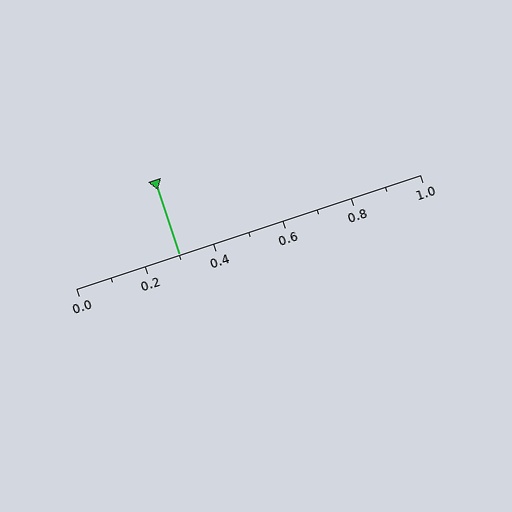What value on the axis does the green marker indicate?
The marker indicates approximately 0.3.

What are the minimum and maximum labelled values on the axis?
The axis runs from 0.0 to 1.0.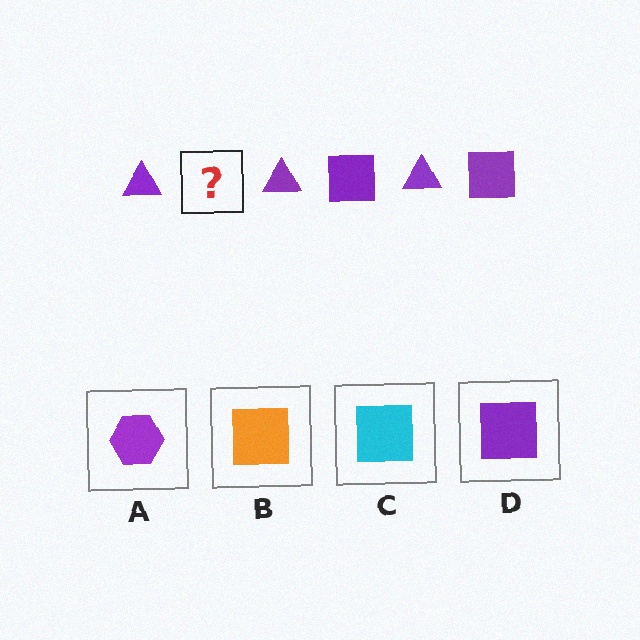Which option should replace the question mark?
Option D.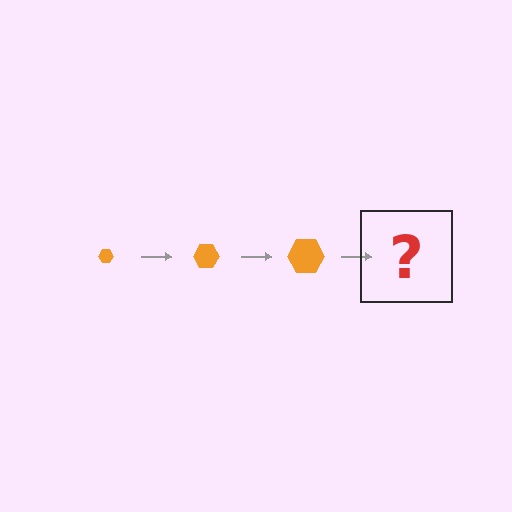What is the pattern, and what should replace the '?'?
The pattern is that the hexagon gets progressively larger each step. The '?' should be an orange hexagon, larger than the previous one.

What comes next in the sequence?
The next element should be an orange hexagon, larger than the previous one.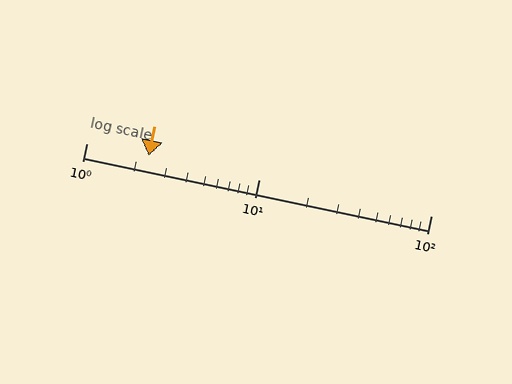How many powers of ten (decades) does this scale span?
The scale spans 2 decades, from 1 to 100.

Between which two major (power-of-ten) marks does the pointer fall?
The pointer is between 1 and 10.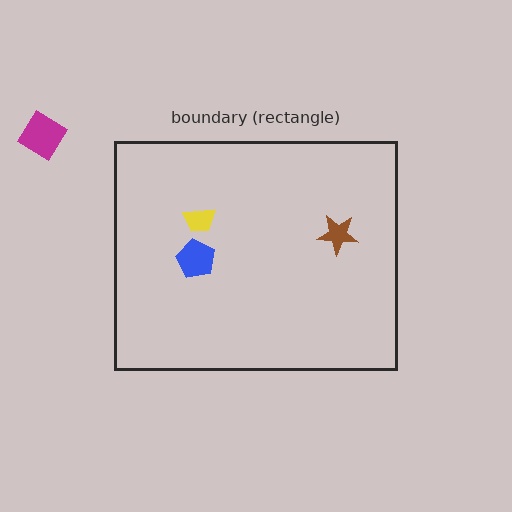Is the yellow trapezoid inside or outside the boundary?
Inside.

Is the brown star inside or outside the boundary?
Inside.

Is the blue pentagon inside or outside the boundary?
Inside.